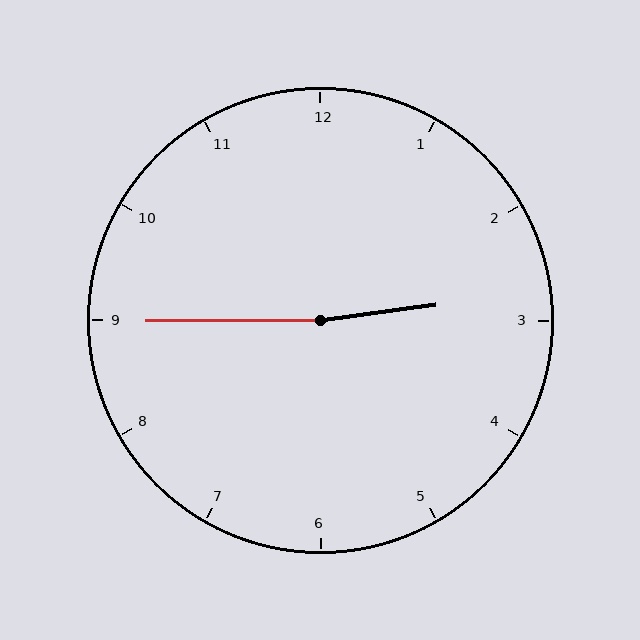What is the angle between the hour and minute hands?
Approximately 172 degrees.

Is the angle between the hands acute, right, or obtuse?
It is obtuse.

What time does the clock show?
2:45.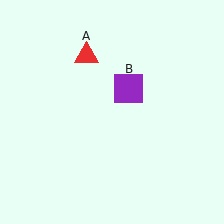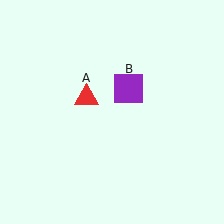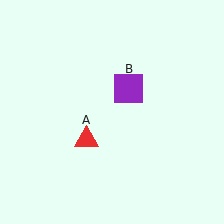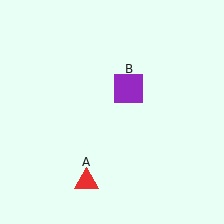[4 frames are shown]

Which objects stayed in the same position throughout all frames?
Purple square (object B) remained stationary.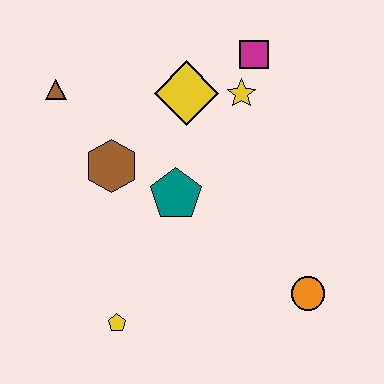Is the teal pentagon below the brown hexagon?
Yes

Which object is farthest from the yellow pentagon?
The magenta square is farthest from the yellow pentagon.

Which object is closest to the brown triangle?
The brown hexagon is closest to the brown triangle.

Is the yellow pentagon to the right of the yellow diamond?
No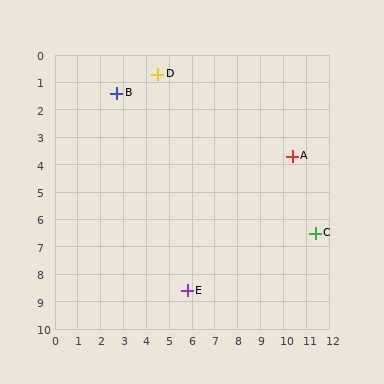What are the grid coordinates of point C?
Point C is at approximately (11.4, 6.5).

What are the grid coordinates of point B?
Point B is at approximately (2.7, 1.4).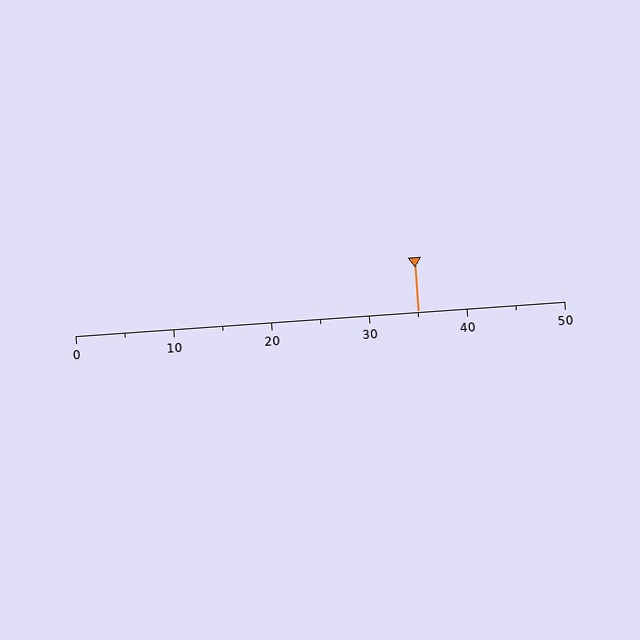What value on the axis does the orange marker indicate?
The marker indicates approximately 35.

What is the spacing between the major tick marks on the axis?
The major ticks are spaced 10 apart.